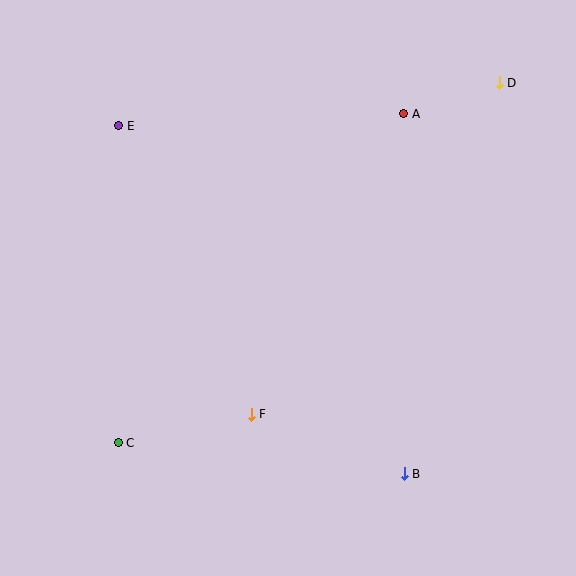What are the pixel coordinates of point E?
Point E is at (119, 126).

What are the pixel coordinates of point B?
Point B is at (404, 474).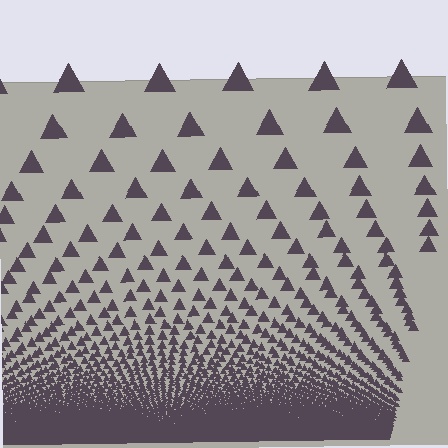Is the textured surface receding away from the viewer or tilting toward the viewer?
The surface appears to tilt toward the viewer. Texture elements get larger and sparser toward the top.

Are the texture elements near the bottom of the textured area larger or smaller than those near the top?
Smaller. The gradient is inverted — elements near the bottom are smaller and denser.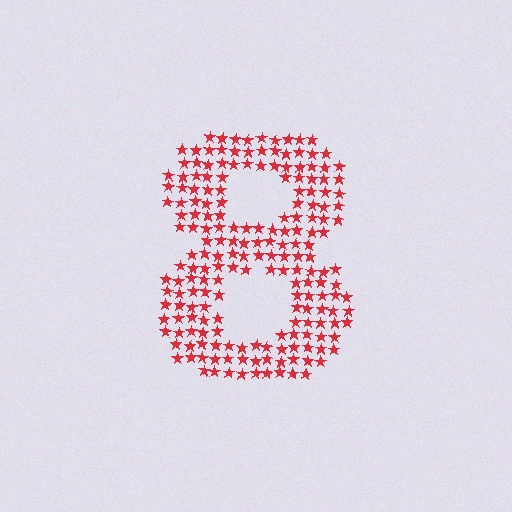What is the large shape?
The large shape is the digit 8.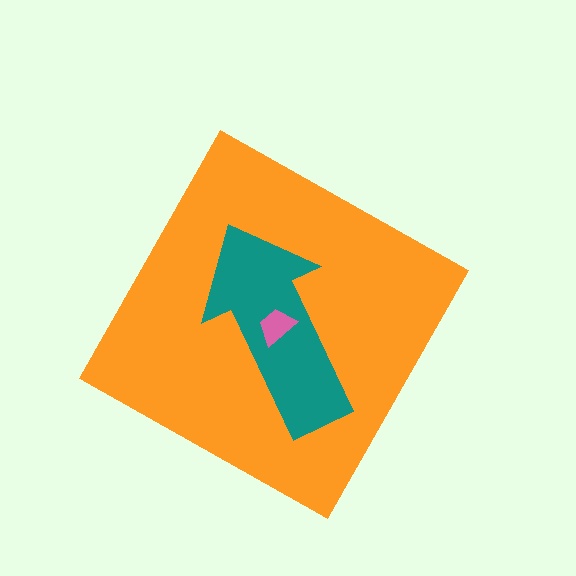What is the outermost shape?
The orange diamond.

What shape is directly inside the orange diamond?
The teal arrow.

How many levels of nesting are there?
3.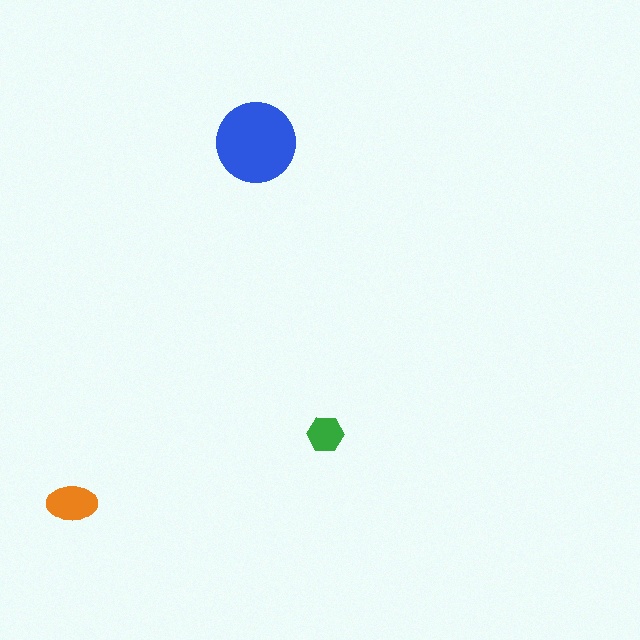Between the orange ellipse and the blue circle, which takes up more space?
The blue circle.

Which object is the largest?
The blue circle.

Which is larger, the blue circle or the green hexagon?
The blue circle.